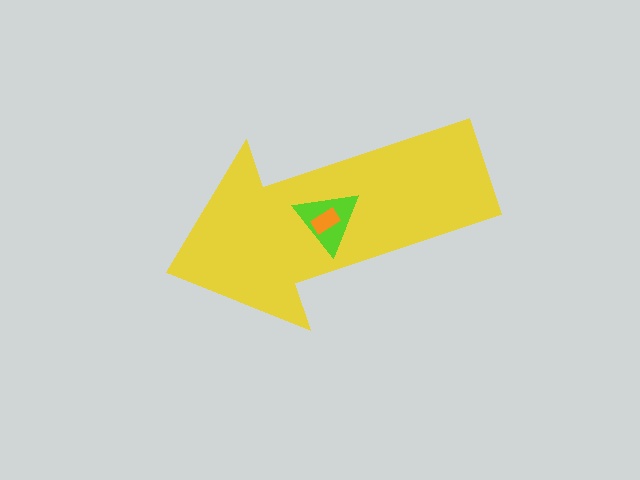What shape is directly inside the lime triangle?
The orange rectangle.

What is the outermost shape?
The yellow arrow.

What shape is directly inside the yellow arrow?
The lime triangle.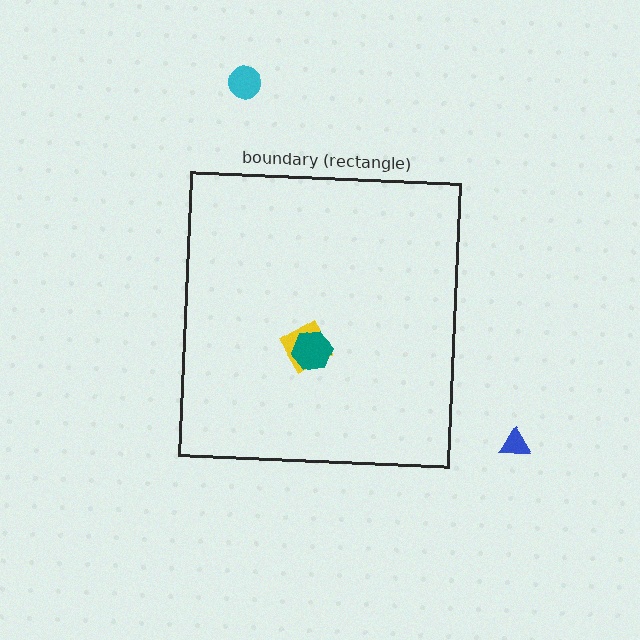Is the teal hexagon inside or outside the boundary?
Inside.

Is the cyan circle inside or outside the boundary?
Outside.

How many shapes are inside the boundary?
2 inside, 2 outside.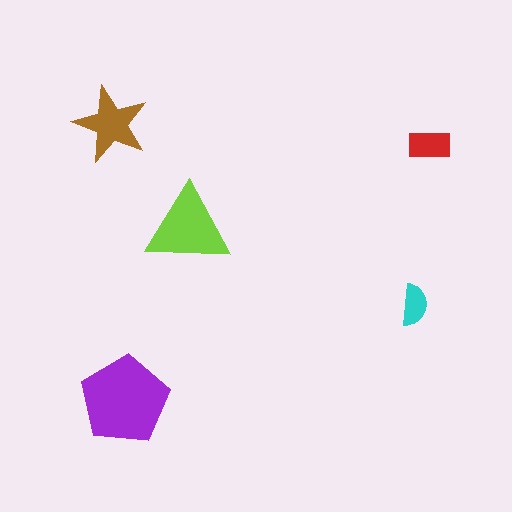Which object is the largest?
The purple pentagon.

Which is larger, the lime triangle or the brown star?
The lime triangle.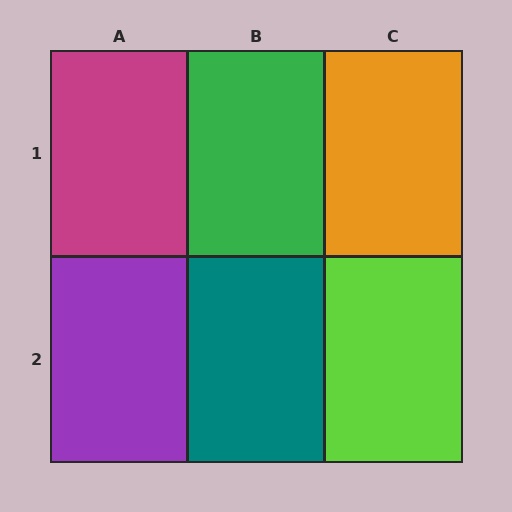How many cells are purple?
1 cell is purple.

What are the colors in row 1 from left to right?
Magenta, green, orange.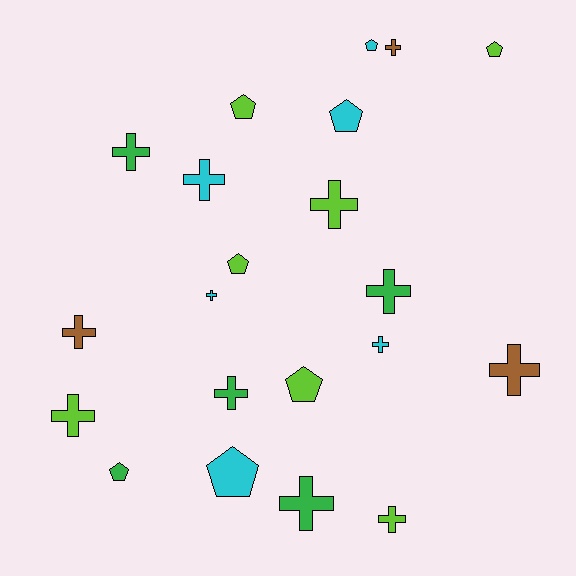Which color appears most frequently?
Lime, with 7 objects.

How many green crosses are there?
There are 4 green crosses.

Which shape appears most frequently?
Cross, with 13 objects.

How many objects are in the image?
There are 21 objects.